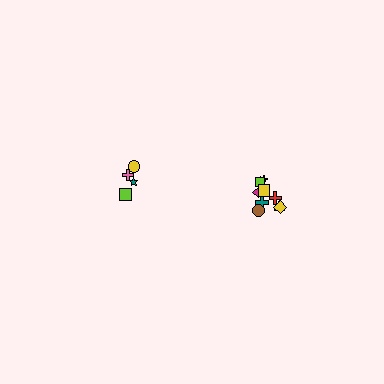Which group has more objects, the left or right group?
The right group.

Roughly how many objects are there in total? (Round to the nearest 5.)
Roughly 15 objects in total.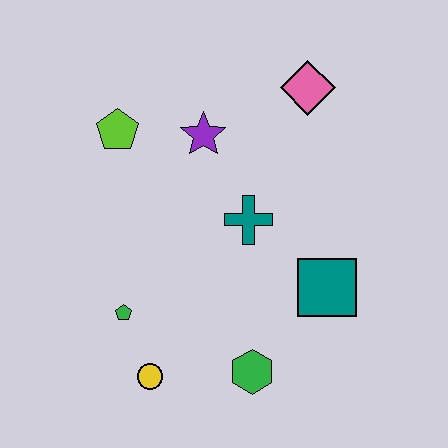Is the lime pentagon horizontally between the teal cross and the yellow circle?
No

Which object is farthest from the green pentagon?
The pink diamond is farthest from the green pentagon.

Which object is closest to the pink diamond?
The purple star is closest to the pink diamond.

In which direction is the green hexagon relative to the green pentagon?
The green hexagon is to the right of the green pentagon.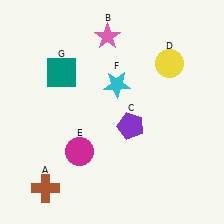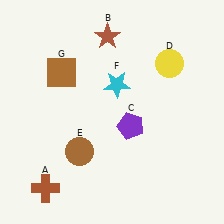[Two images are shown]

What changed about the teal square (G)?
In Image 1, G is teal. In Image 2, it changed to brown.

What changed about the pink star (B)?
In Image 1, B is pink. In Image 2, it changed to brown.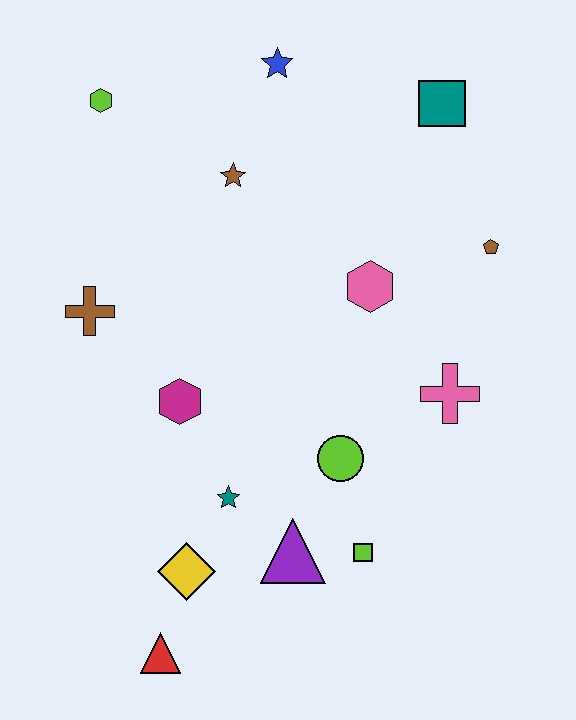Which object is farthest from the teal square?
The red triangle is farthest from the teal square.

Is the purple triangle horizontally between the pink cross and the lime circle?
No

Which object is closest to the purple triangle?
The lime square is closest to the purple triangle.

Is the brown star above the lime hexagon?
No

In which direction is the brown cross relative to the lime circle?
The brown cross is to the left of the lime circle.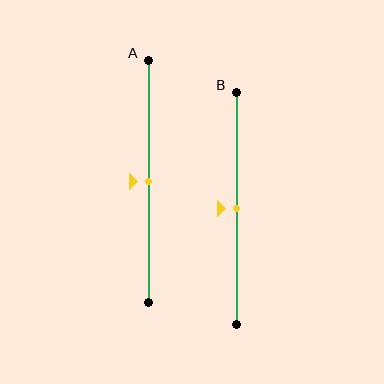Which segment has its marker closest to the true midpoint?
Segment A has its marker closest to the true midpoint.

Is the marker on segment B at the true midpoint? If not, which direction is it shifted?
Yes, the marker on segment B is at the true midpoint.